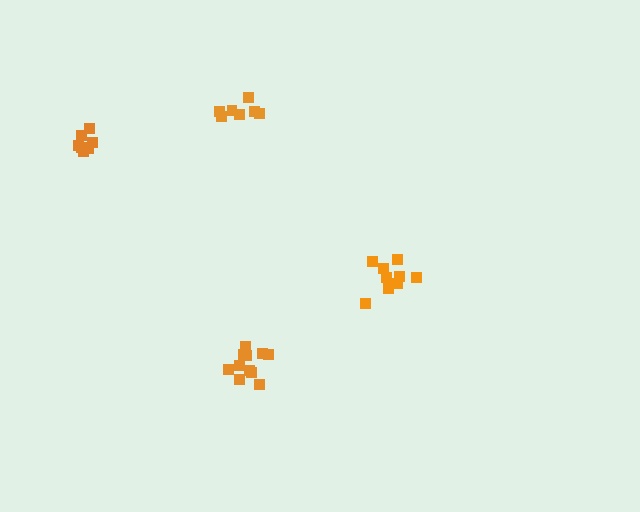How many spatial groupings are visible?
There are 4 spatial groupings.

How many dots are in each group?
Group 1: 12 dots, Group 2: 7 dots, Group 3: 7 dots, Group 4: 9 dots (35 total).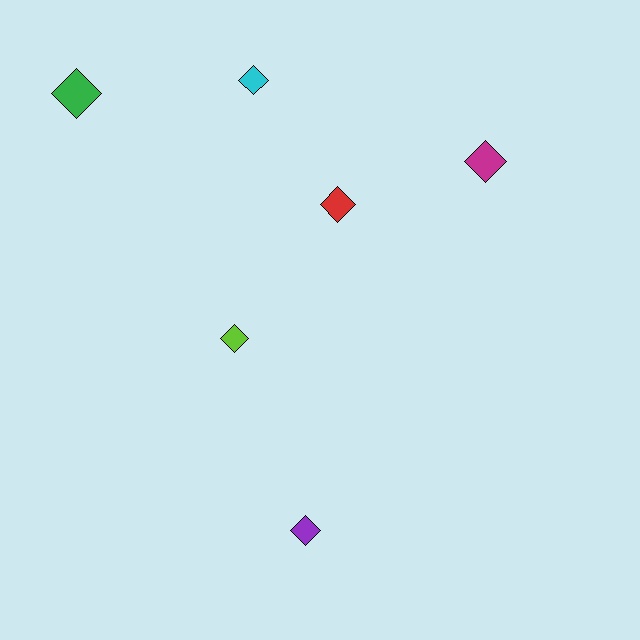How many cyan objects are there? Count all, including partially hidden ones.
There is 1 cyan object.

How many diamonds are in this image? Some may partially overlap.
There are 6 diamonds.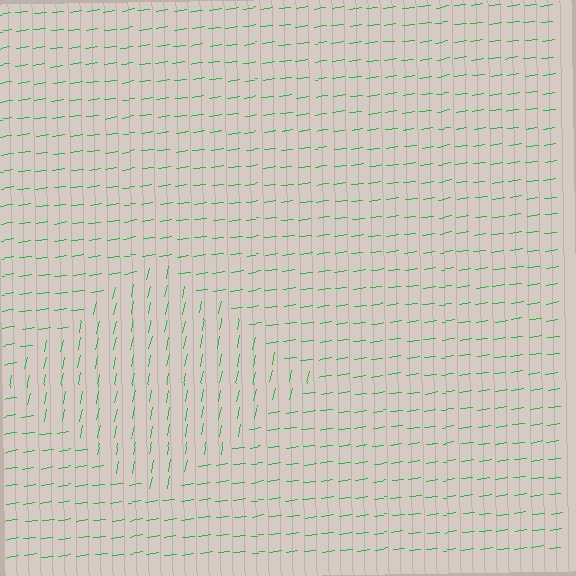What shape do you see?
I see a diamond.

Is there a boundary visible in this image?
Yes, there is a texture boundary formed by a change in line orientation.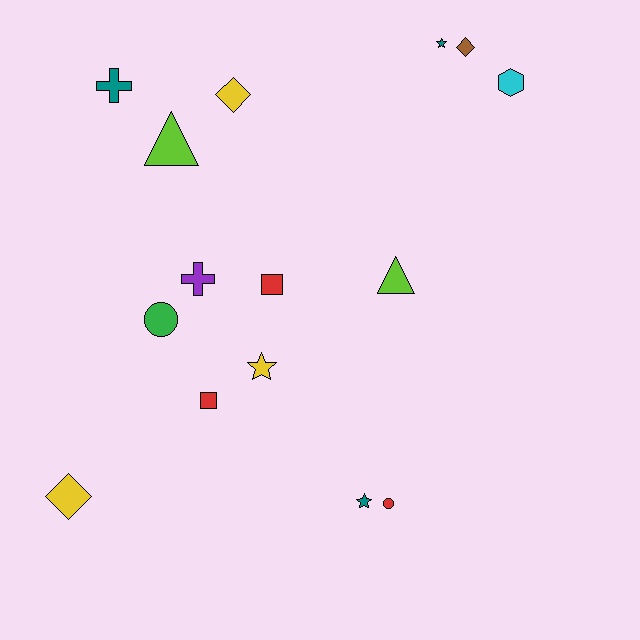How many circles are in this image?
There are 2 circles.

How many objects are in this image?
There are 15 objects.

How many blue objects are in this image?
There are no blue objects.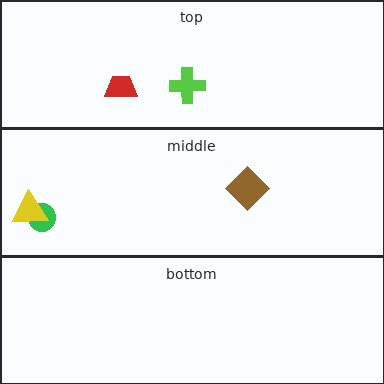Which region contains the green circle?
The middle region.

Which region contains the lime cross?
The top region.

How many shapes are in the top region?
2.